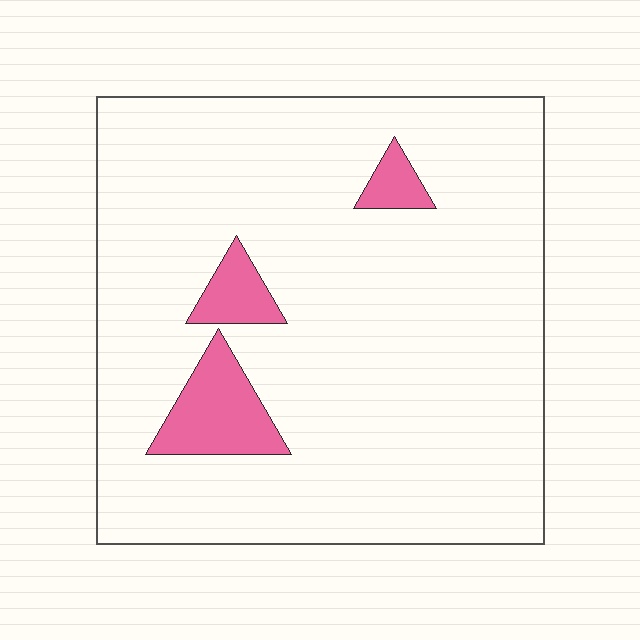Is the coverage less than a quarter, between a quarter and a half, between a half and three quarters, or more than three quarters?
Less than a quarter.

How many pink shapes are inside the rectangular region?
3.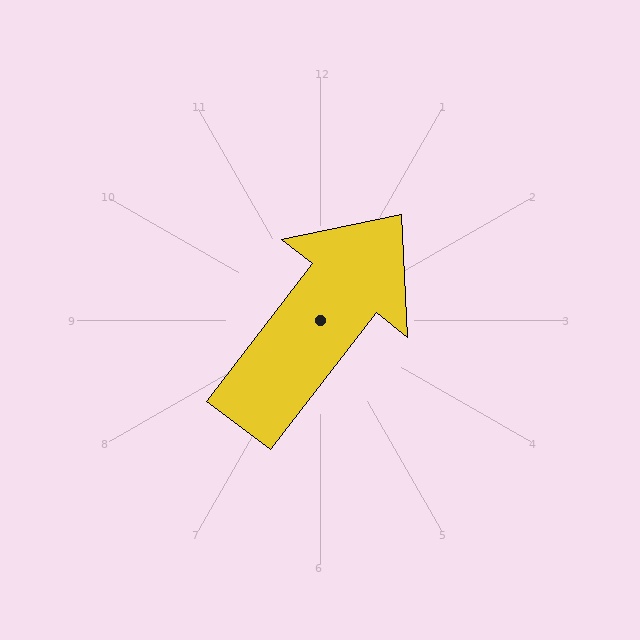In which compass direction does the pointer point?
Northeast.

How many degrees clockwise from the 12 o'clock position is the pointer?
Approximately 38 degrees.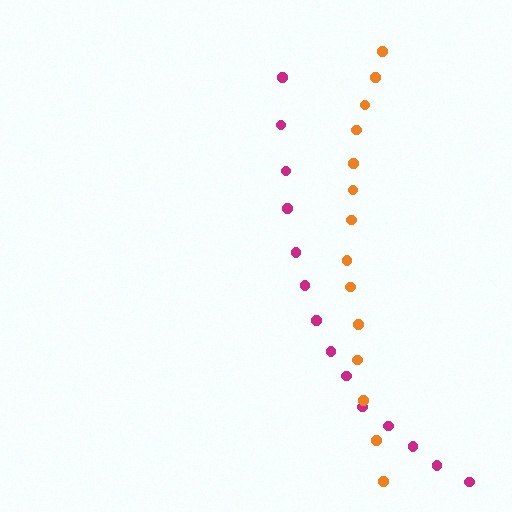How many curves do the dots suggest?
There are 2 distinct paths.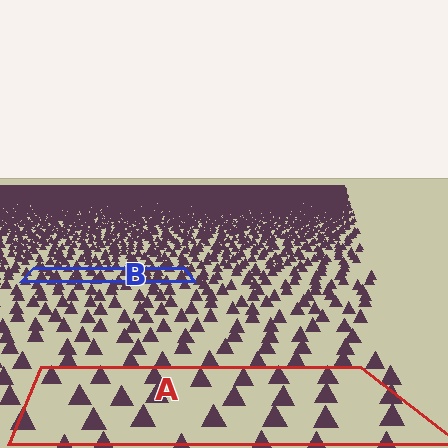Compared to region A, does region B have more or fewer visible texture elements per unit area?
Region B has more texture elements per unit area — they are packed more densely because it is farther away.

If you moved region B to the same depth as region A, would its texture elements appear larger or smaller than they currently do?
They would appear larger. At a closer depth, the same texture elements are projected at a bigger on-screen size.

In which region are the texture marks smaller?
The texture marks are smaller in region B, because it is farther away.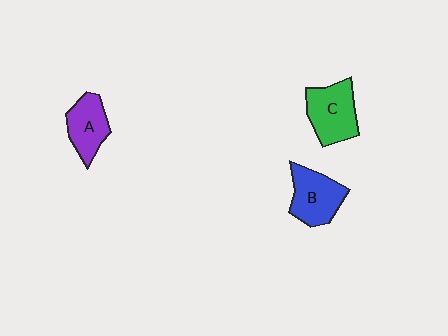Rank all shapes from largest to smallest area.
From largest to smallest: C (green), B (blue), A (purple).